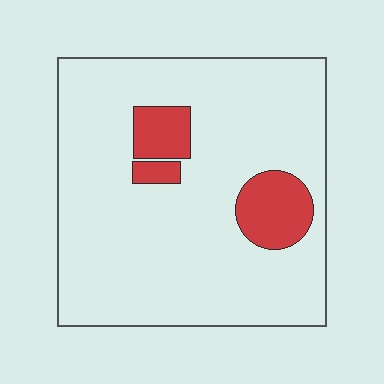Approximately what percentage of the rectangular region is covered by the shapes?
Approximately 15%.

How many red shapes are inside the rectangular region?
3.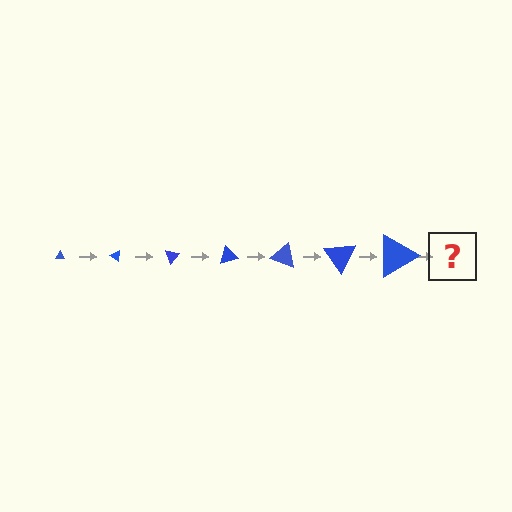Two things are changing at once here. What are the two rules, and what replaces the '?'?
The two rules are that the triangle grows larger each step and it rotates 35 degrees each step. The '?' should be a triangle, larger than the previous one and rotated 245 degrees from the start.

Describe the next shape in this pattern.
It should be a triangle, larger than the previous one and rotated 245 degrees from the start.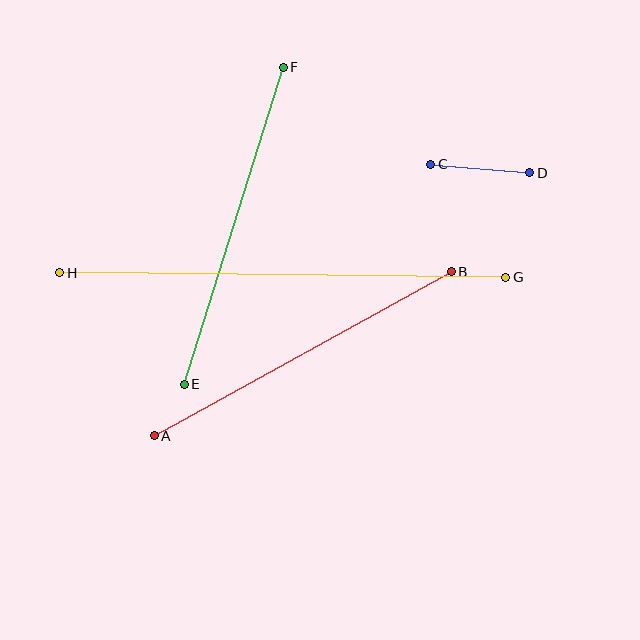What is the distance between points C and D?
The distance is approximately 99 pixels.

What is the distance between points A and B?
The distance is approximately 339 pixels.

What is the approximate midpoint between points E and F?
The midpoint is at approximately (234, 226) pixels.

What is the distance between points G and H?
The distance is approximately 446 pixels.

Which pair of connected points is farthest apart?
Points G and H are farthest apart.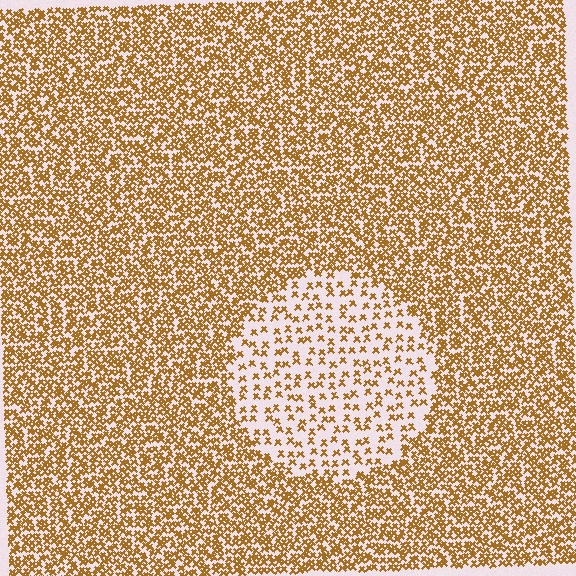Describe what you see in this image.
The image contains small brown elements arranged at two different densities. A circle-shaped region is visible where the elements are less densely packed than the surrounding area.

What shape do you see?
I see a circle.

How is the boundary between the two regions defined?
The boundary is defined by a change in element density (approximately 2.6x ratio). All elements are the same color, size, and shape.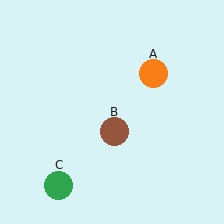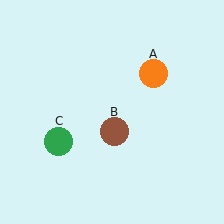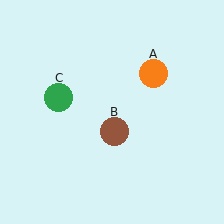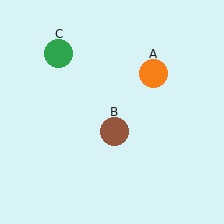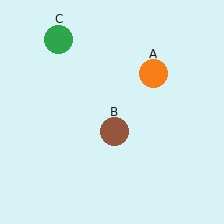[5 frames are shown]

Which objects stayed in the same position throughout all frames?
Orange circle (object A) and brown circle (object B) remained stationary.